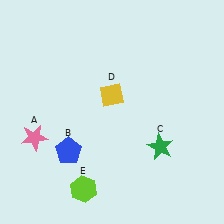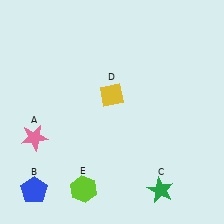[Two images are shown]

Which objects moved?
The objects that moved are: the blue pentagon (B), the green star (C).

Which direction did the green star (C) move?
The green star (C) moved down.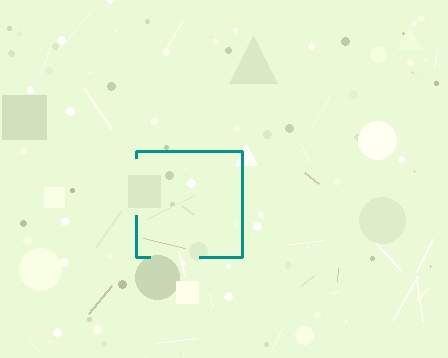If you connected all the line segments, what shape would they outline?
They would outline a square.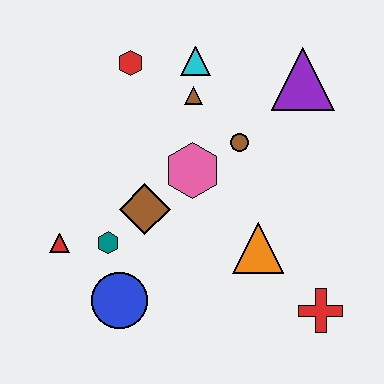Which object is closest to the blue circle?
The teal hexagon is closest to the blue circle.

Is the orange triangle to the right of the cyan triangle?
Yes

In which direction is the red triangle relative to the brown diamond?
The red triangle is to the left of the brown diamond.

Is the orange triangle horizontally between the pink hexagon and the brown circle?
No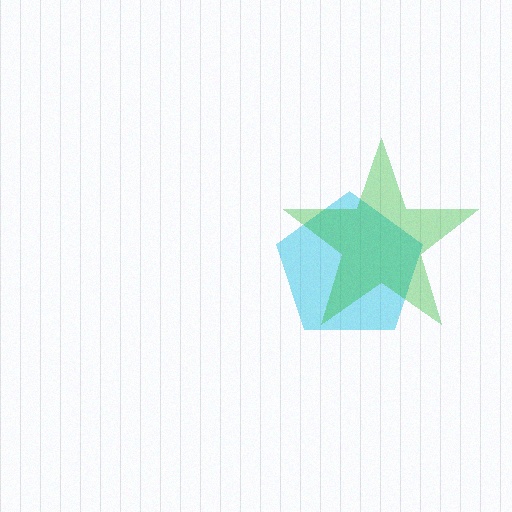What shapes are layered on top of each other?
The layered shapes are: a cyan pentagon, a green star.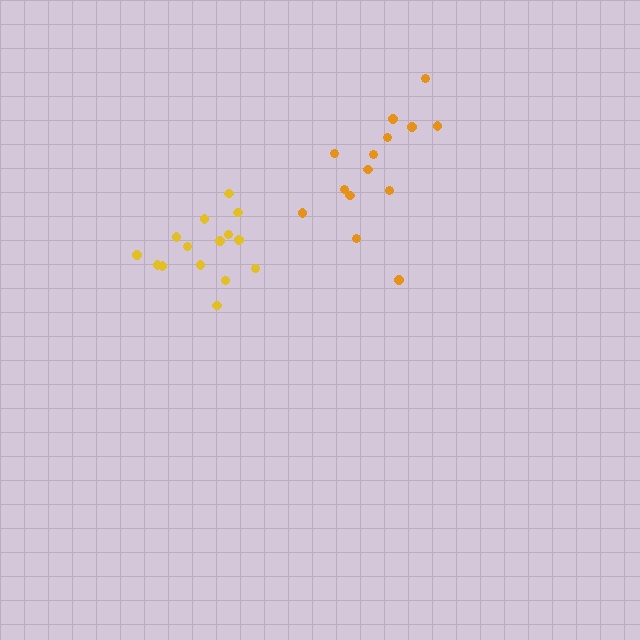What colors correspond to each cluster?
The clusters are colored: yellow, orange.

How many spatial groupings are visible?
There are 2 spatial groupings.